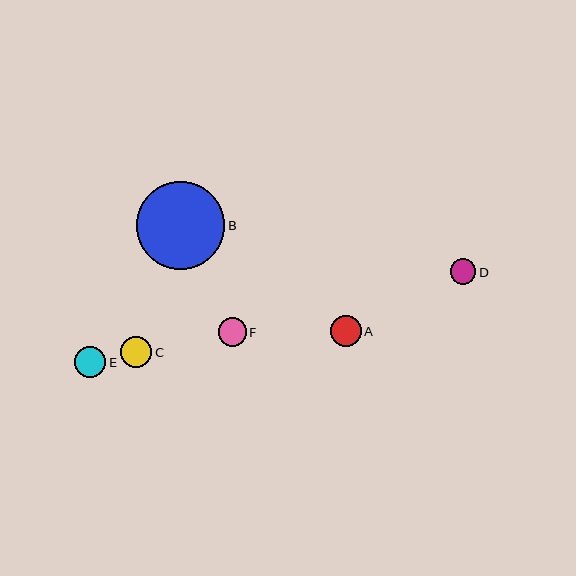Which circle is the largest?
Circle B is the largest with a size of approximately 88 pixels.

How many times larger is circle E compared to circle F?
Circle E is approximately 1.1 times the size of circle F.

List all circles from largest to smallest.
From largest to smallest: B, E, A, C, F, D.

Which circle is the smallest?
Circle D is the smallest with a size of approximately 26 pixels.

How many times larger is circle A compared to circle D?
Circle A is approximately 1.2 times the size of circle D.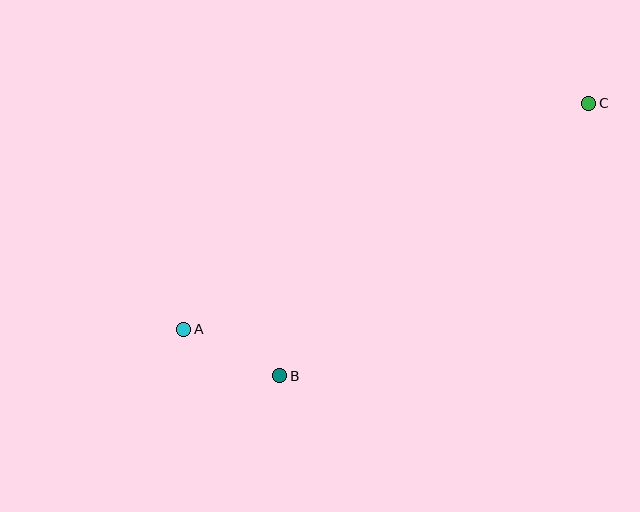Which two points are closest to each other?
Points A and B are closest to each other.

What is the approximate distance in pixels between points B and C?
The distance between B and C is approximately 412 pixels.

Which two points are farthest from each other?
Points A and C are farthest from each other.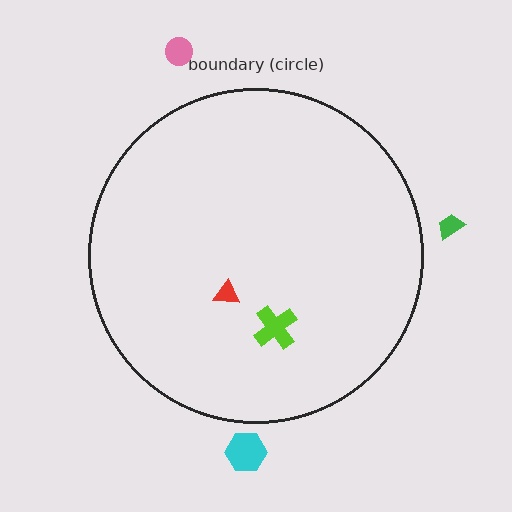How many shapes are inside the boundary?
2 inside, 3 outside.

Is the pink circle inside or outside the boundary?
Outside.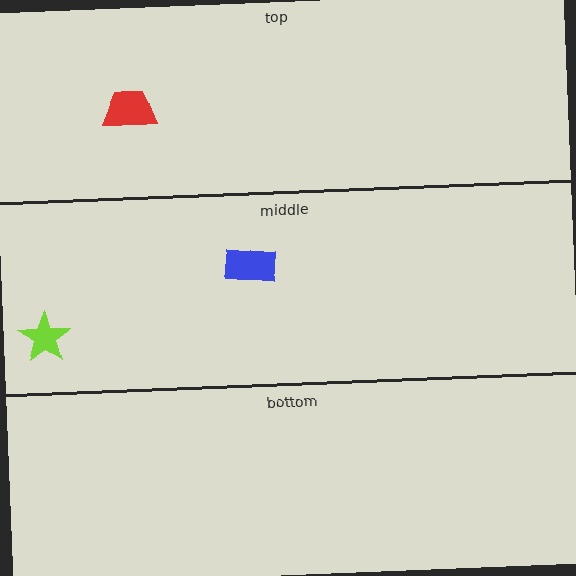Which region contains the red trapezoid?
The top region.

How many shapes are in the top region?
1.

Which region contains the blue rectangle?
The middle region.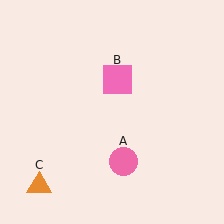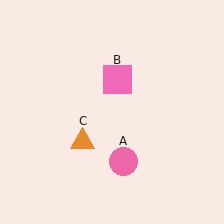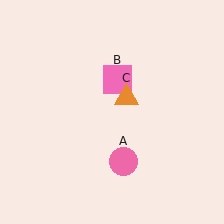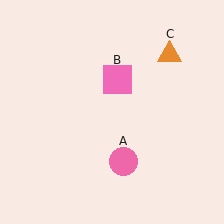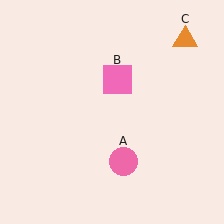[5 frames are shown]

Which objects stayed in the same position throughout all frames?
Pink circle (object A) and pink square (object B) remained stationary.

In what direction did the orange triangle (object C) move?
The orange triangle (object C) moved up and to the right.